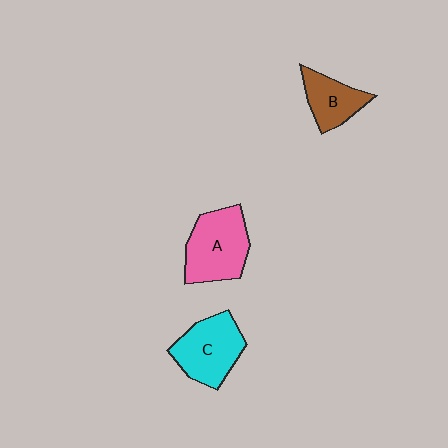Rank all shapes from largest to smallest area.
From largest to smallest: A (pink), C (cyan), B (brown).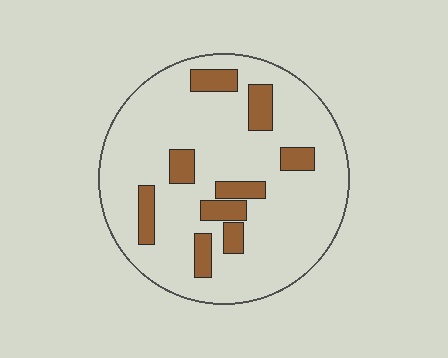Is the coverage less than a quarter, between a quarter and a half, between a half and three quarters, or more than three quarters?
Less than a quarter.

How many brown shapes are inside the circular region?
9.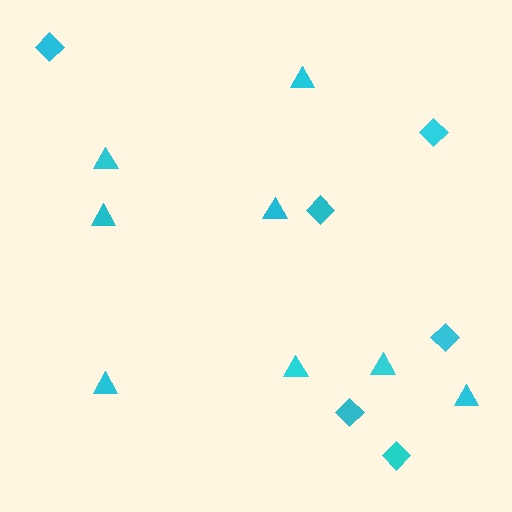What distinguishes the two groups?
There are 2 groups: one group of triangles (8) and one group of diamonds (6).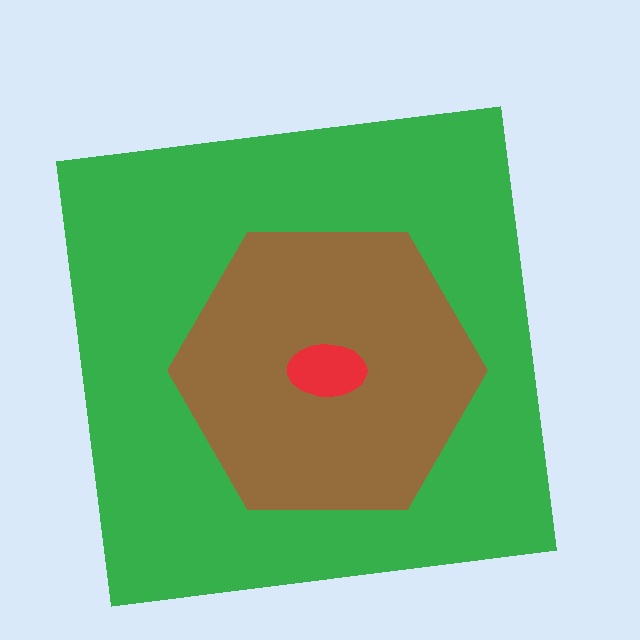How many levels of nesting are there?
3.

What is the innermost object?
The red ellipse.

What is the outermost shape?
The green square.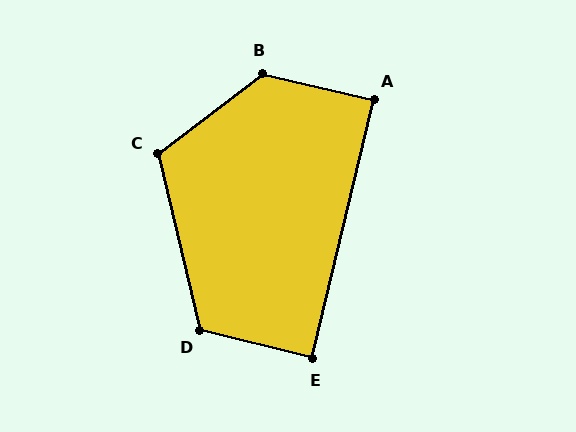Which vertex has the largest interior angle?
B, at approximately 130 degrees.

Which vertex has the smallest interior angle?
E, at approximately 89 degrees.